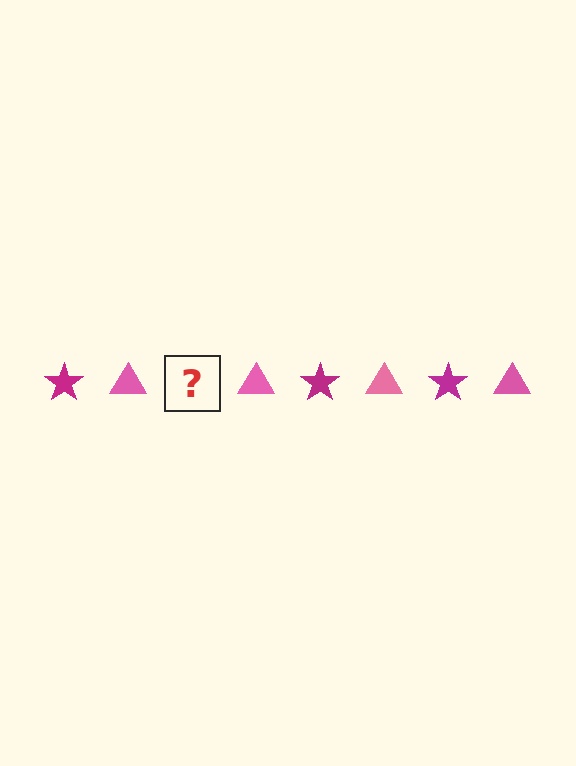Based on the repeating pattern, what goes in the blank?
The blank should be a magenta star.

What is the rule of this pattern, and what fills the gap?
The rule is that the pattern alternates between magenta star and pink triangle. The gap should be filled with a magenta star.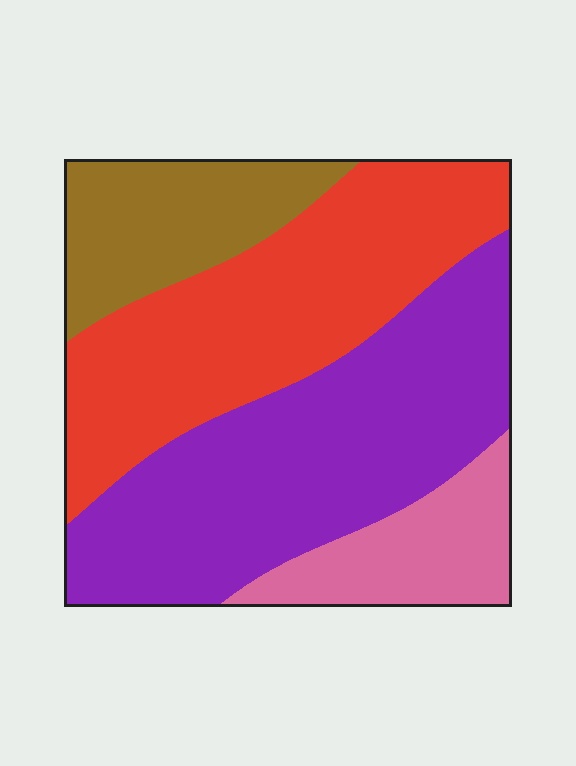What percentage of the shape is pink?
Pink takes up about one eighth (1/8) of the shape.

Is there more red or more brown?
Red.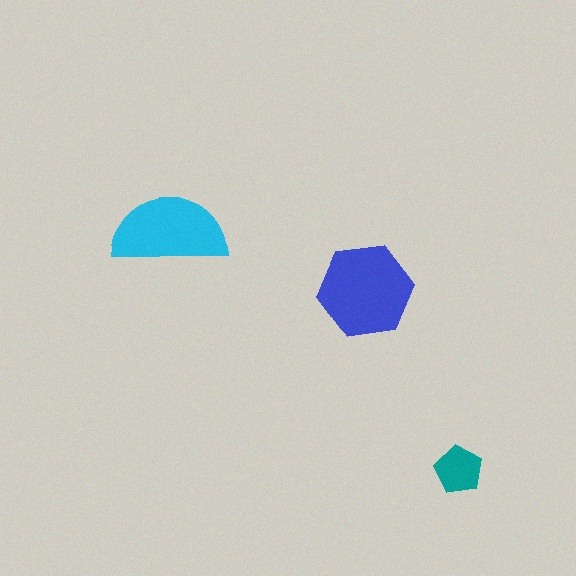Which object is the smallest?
The teal pentagon.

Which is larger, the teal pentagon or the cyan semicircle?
The cyan semicircle.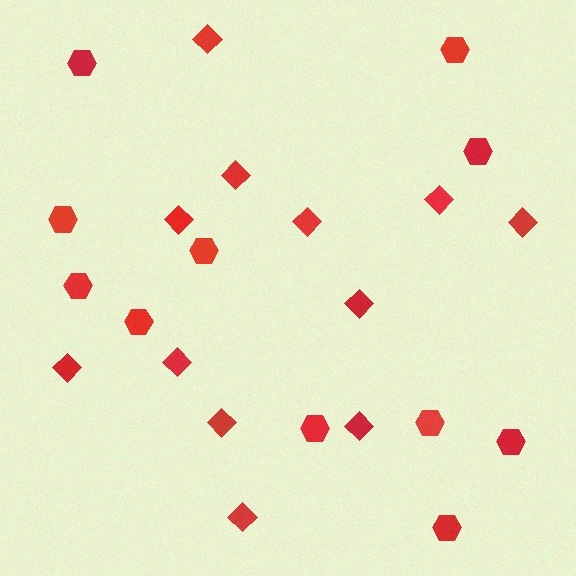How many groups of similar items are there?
There are 2 groups: one group of hexagons (11) and one group of diamonds (12).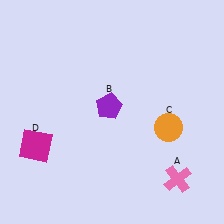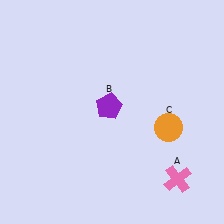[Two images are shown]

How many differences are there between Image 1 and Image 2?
There is 1 difference between the two images.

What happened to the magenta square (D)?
The magenta square (D) was removed in Image 2. It was in the bottom-left area of Image 1.